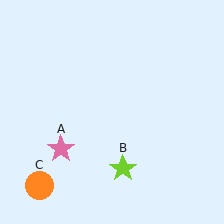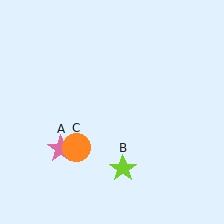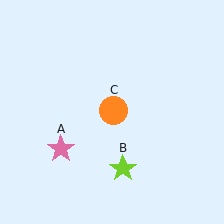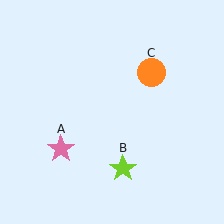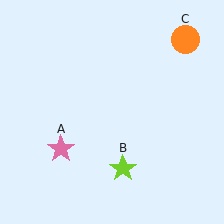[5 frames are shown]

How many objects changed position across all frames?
1 object changed position: orange circle (object C).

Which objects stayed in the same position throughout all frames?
Pink star (object A) and lime star (object B) remained stationary.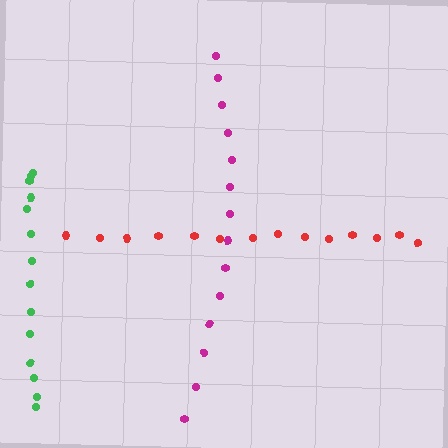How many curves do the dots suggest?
There are 3 distinct paths.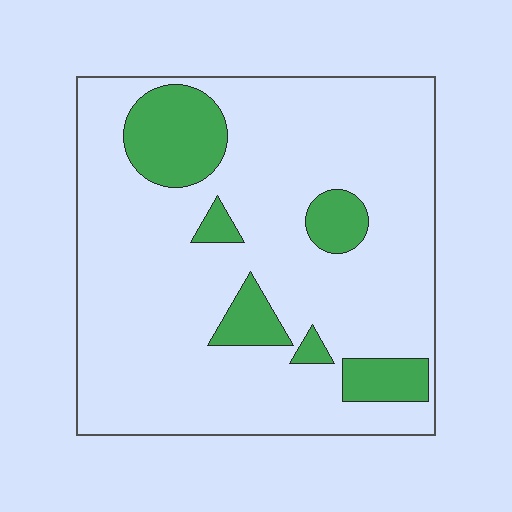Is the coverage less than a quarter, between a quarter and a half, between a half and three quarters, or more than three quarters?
Less than a quarter.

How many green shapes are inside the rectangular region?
6.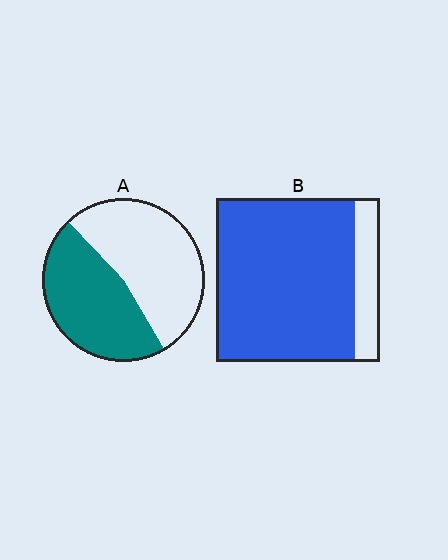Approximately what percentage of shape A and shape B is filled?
A is approximately 45% and B is approximately 85%.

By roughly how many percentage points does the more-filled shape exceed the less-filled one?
By roughly 40 percentage points (B over A).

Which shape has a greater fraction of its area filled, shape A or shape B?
Shape B.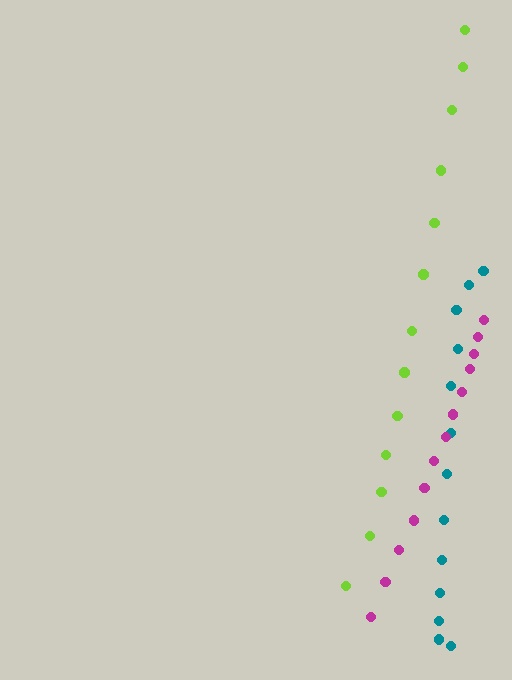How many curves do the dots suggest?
There are 3 distinct paths.